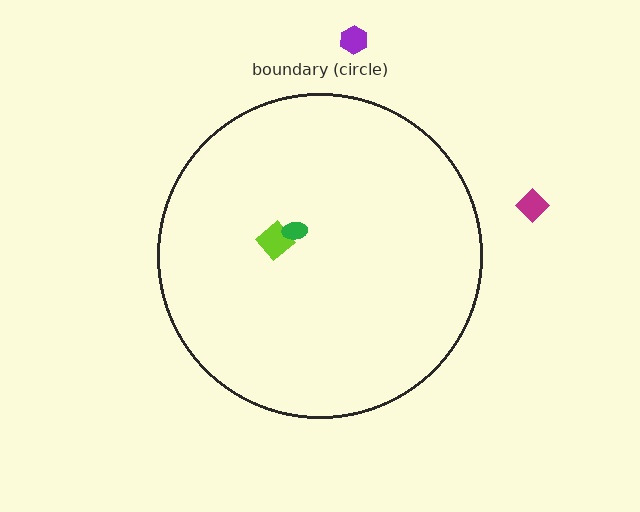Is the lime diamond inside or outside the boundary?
Inside.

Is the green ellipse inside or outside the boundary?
Inside.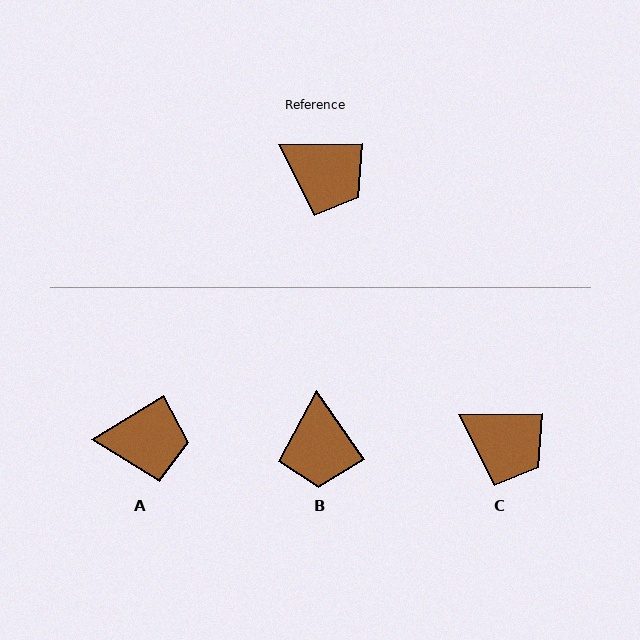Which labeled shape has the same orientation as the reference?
C.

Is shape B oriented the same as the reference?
No, it is off by about 55 degrees.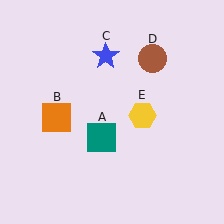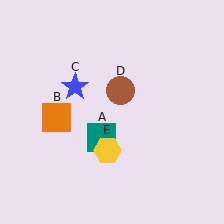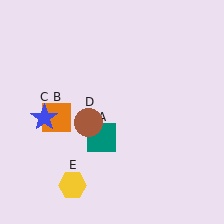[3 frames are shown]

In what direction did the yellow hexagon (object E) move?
The yellow hexagon (object E) moved down and to the left.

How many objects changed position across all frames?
3 objects changed position: blue star (object C), brown circle (object D), yellow hexagon (object E).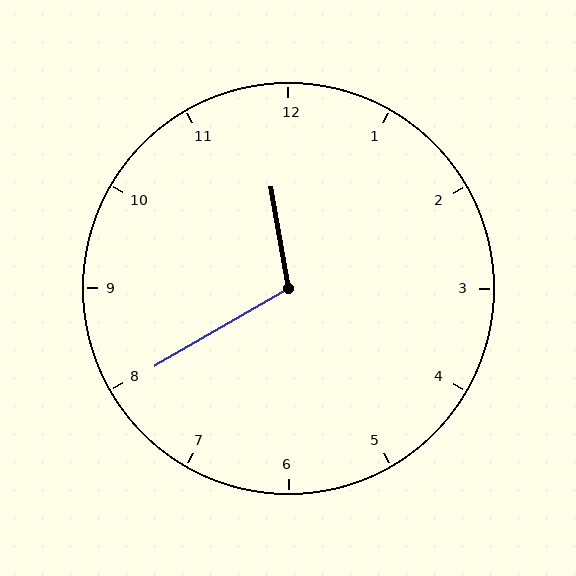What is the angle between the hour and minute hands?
Approximately 110 degrees.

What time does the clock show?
11:40.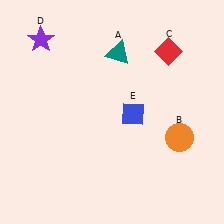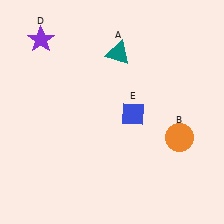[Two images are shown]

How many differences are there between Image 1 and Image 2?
There is 1 difference between the two images.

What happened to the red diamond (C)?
The red diamond (C) was removed in Image 2. It was in the top-right area of Image 1.